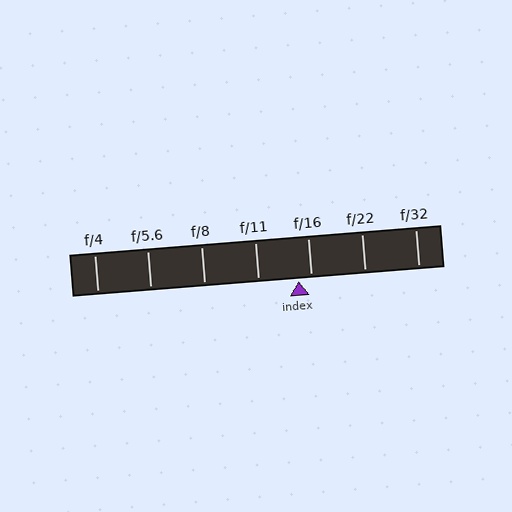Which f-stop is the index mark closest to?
The index mark is closest to f/16.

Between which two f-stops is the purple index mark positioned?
The index mark is between f/11 and f/16.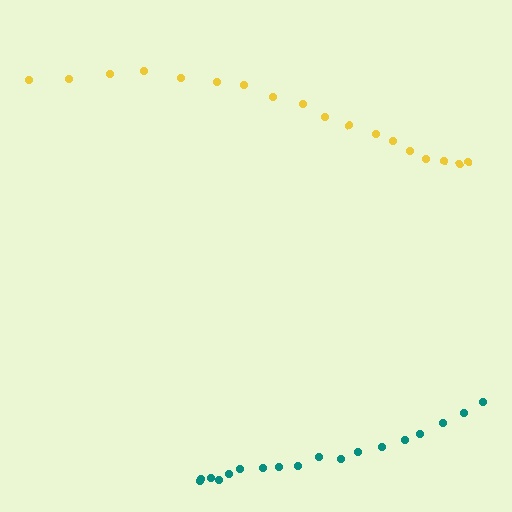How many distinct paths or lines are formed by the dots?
There are 2 distinct paths.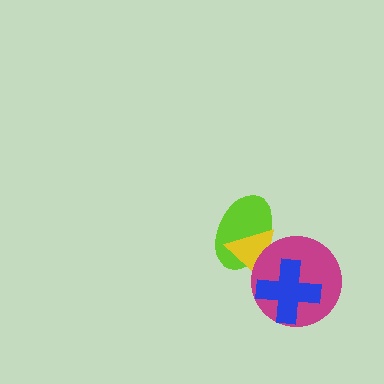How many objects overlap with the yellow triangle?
3 objects overlap with the yellow triangle.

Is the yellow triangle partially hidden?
Yes, it is partially covered by another shape.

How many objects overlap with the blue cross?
2 objects overlap with the blue cross.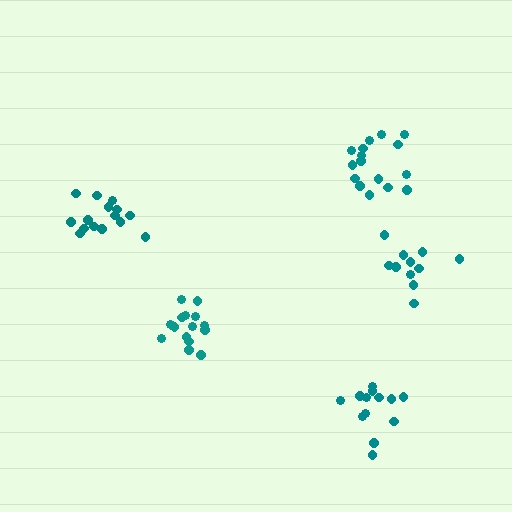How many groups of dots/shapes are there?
There are 5 groups.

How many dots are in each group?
Group 1: 15 dots, Group 2: 11 dots, Group 3: 16 dots, Group 4: 13 dots, Group 5: 16 dots (71 total).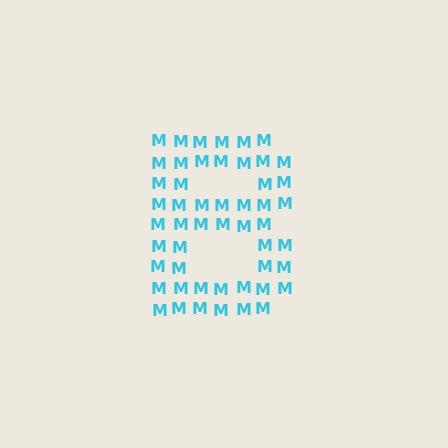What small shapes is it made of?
It is made of small letter M's.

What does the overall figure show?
The overall figure shows the letter B.